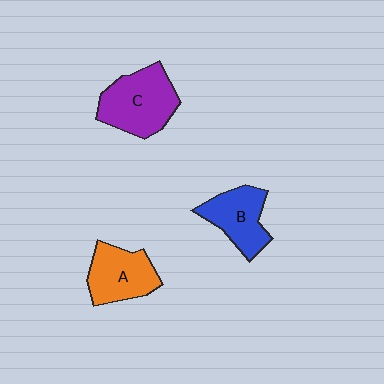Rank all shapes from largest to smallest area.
From largest to smallest: C (purple), A (orange), B (blue).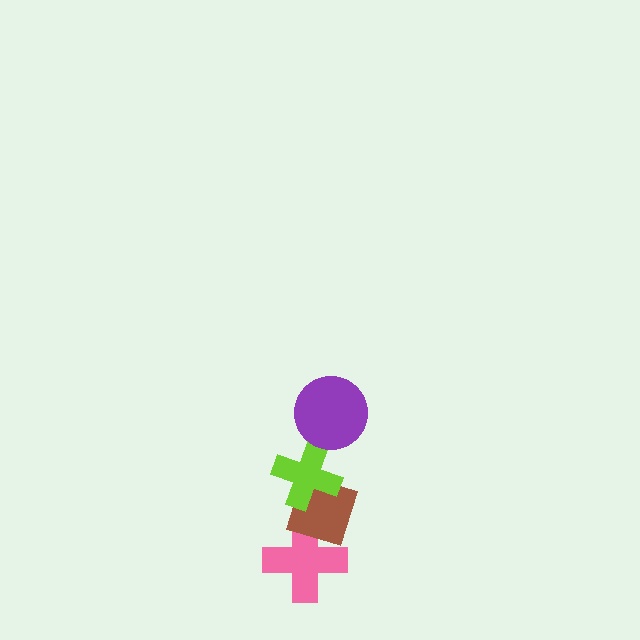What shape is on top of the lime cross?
The purple circle is on top of the lime cross.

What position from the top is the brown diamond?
The brown diamond is 3rd from the top.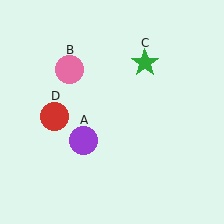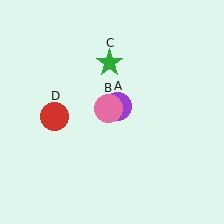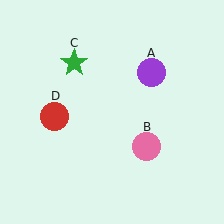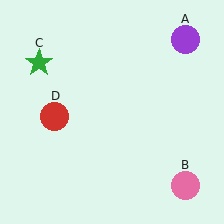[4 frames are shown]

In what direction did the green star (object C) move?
The green star (object C) moved left.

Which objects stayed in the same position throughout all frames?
Red circle (object D) remained stationary.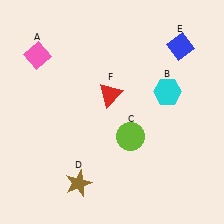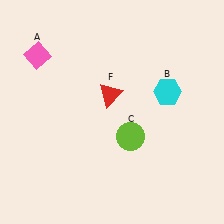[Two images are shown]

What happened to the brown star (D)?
The brown star (D) was removed in Image 2. It was in the bottom-left area of Image 1.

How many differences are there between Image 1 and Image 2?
There are 2 differences between the two images.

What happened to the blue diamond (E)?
The blue diamond (E) was removed in Image 2. It was in the top-right area of Image 1.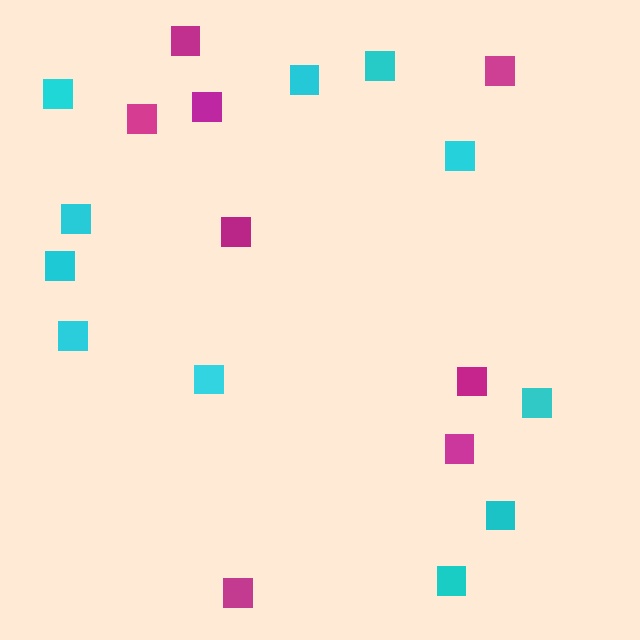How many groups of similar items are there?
There are 2 groups: one group of magenta squares (8) and one group of cyan squares (11).